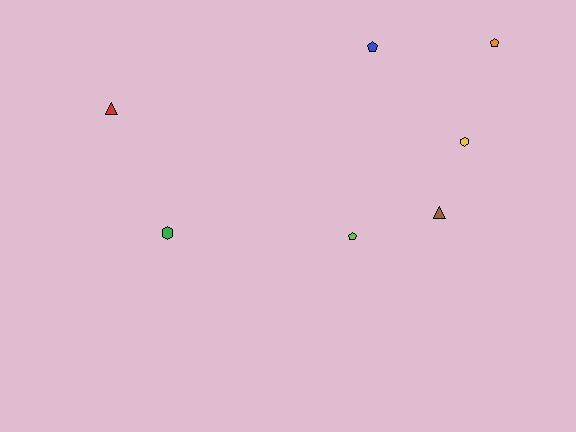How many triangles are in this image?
There are 2 triangles.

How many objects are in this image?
There are 7 objects.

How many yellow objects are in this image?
There is 1 yellow object.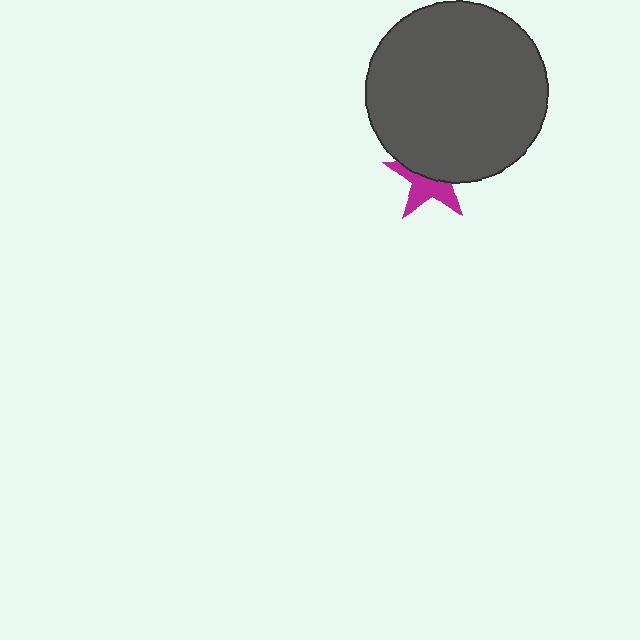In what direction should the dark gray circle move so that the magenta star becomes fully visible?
The dark gray circle should move up. That is the shortest direction to clear the overlap and leave the magenta star fully visible.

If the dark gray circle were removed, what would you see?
You would see the complete magenta star.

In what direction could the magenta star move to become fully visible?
The magenta star could move down. That would shift it out from behind the dark gray circle entirely.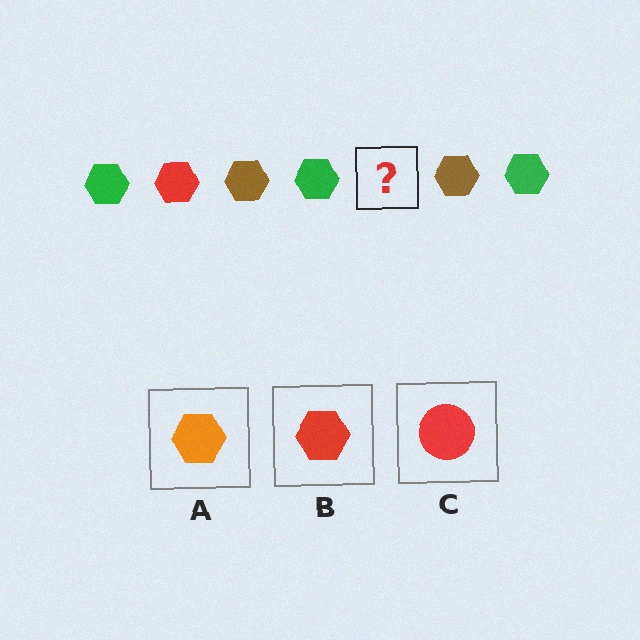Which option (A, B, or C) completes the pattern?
B.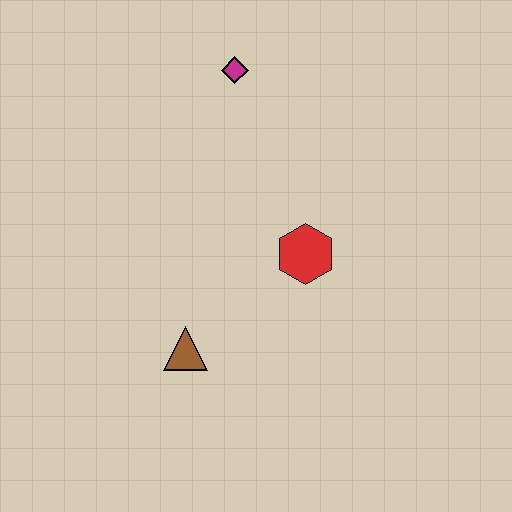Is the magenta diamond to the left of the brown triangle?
No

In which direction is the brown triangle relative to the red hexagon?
The brown triangle is to the left of the red hexagon.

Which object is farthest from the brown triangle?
The magenta diamond is farthest from the brown triangle.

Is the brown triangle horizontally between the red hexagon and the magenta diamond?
No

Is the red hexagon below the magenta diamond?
Yes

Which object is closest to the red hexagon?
The brown triangle is closest to the red hexagon.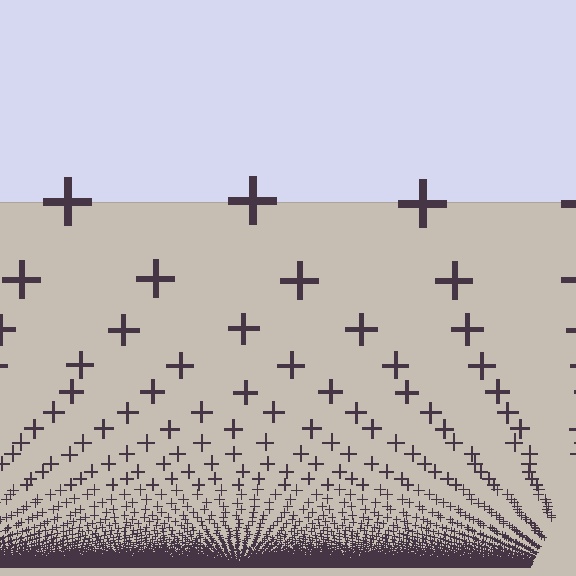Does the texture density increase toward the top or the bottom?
Density increases toward the bottom.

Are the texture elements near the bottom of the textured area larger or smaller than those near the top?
Smaller. The gradient is inverted — elements near the bottom are smaller and denser.